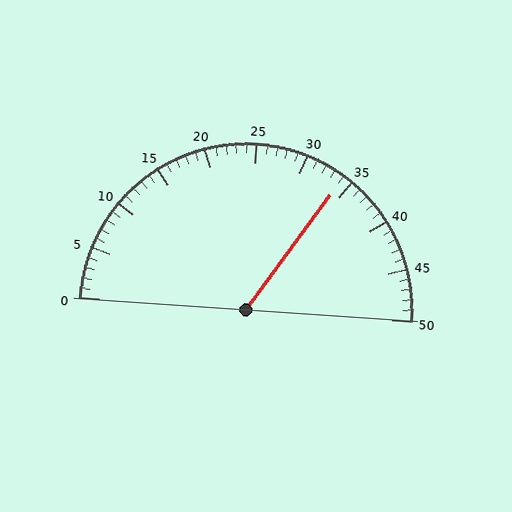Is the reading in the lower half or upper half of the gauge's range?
The reading is in the upper half of the range (0 to 50).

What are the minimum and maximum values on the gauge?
The gauge ranges from 0 to 50.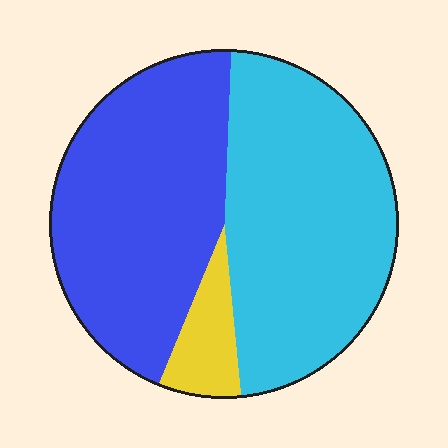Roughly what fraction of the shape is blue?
Blue covers around 45% of the shape.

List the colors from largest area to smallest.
From largest to smallest: cyan, blue, yellow.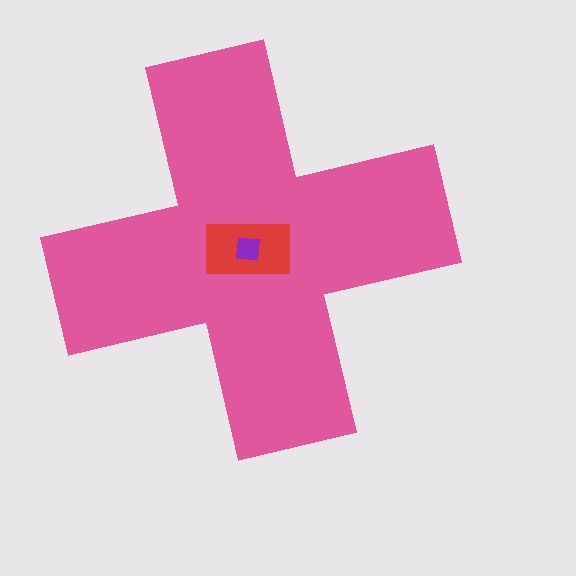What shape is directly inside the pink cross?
The red rectangle.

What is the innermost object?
The purple square.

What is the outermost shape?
The pink cross.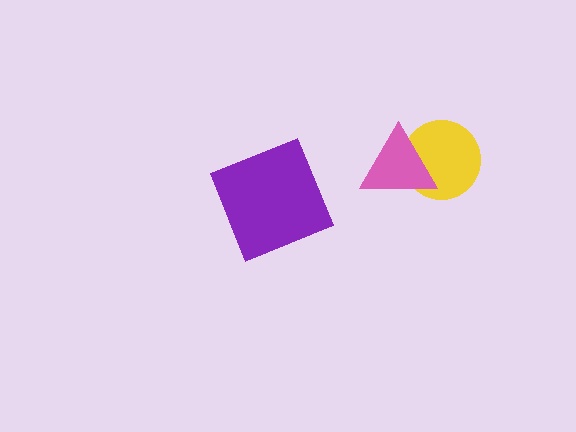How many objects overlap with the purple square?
0 objects overlap with the purple square.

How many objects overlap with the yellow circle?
1 object overlaps with the yellow circle.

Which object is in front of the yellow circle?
The pink triangle is in front of the yellow circle.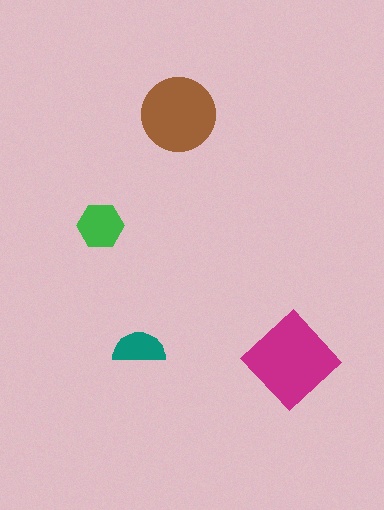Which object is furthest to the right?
The magenta diamond is rightmost.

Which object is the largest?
The magenta diamond.